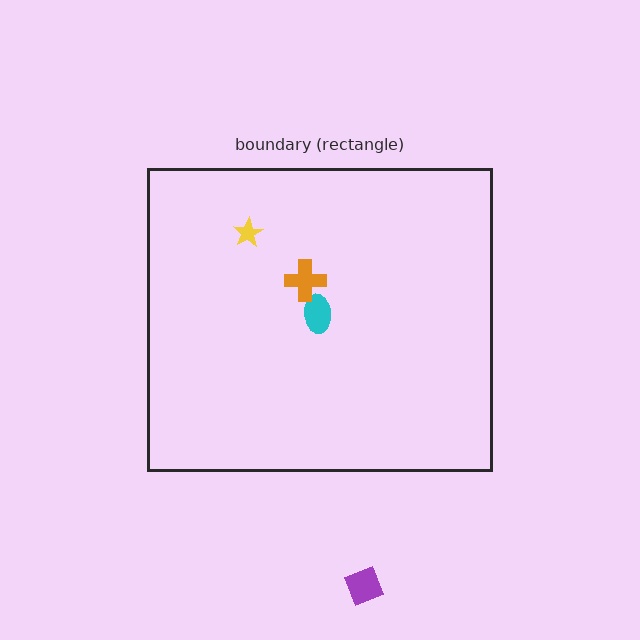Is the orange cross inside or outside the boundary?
Inside.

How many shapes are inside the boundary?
3 inside, 1 outside.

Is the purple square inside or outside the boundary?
Outside.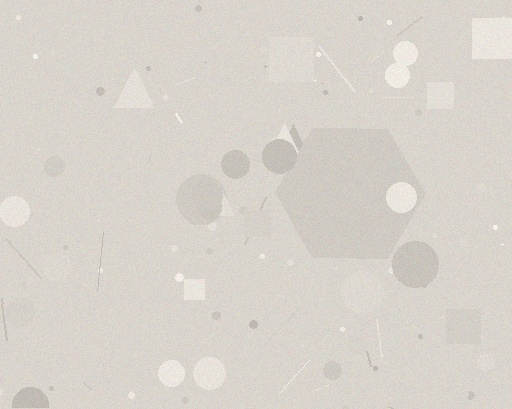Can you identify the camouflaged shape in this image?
The camouflaged shape is a hexagon.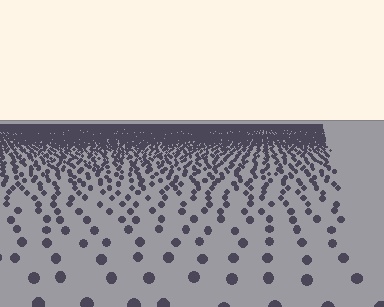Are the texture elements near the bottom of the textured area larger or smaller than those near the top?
Larger. Near the bottom, elements are closer to the viewer and appear at a bigger on-screen size.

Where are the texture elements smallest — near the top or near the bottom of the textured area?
Near the top.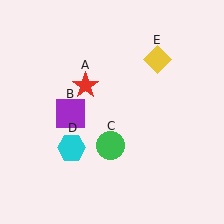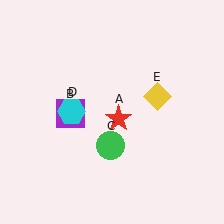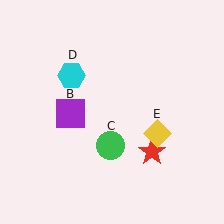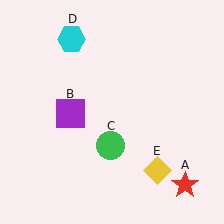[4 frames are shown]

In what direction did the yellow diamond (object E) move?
The yellow diamond (object E) moved down.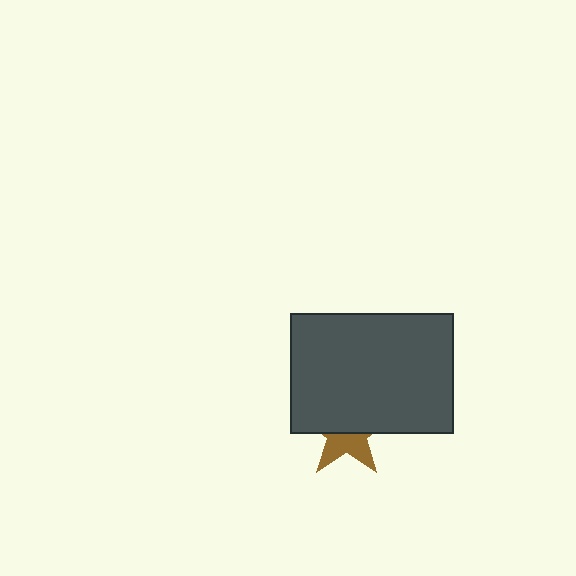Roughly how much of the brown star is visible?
A small part of it is visible (roughly 43%).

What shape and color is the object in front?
The object in front is a dark gray rectangle.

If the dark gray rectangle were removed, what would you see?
You would see the complete brown star.